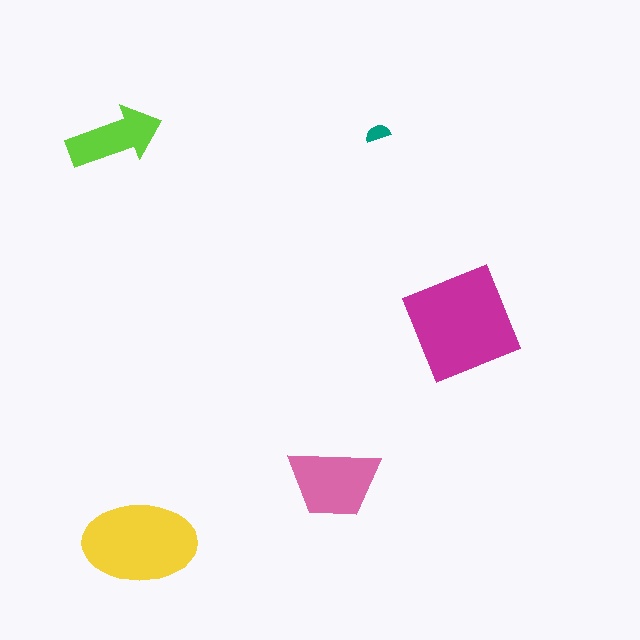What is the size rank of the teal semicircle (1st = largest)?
5th.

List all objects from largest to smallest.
The magenta square, the yellow ellipse, the pink trapezoid, the lime arrow, the teal semicircle.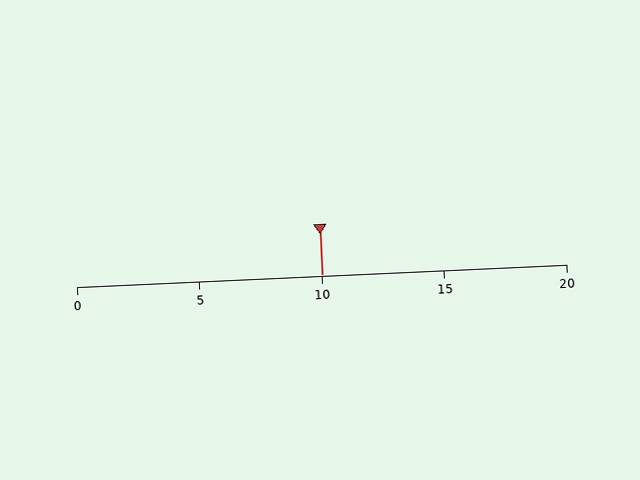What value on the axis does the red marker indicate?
The marker indicates approximately 10.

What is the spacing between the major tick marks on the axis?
The major ticks are spaced 5 apart.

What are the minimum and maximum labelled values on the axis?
The axis runs from 0 to 20.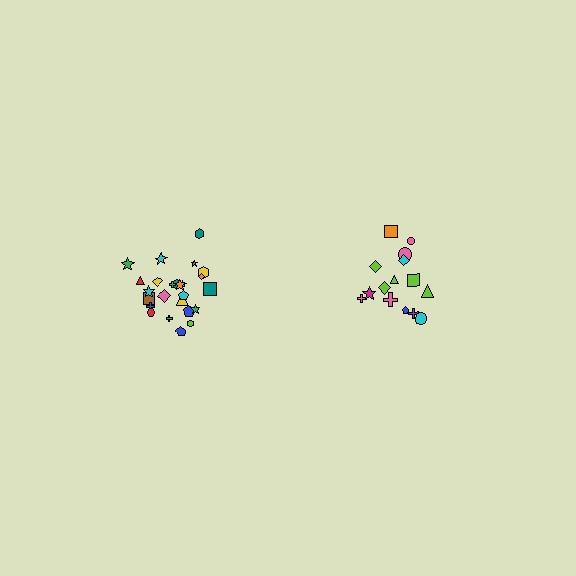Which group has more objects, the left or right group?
The left group.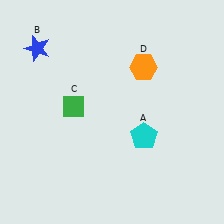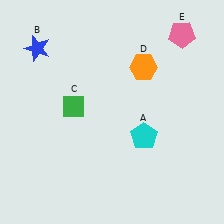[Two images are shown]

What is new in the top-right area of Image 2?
A pink pentagon (E) was added in the top-right area of Image 2.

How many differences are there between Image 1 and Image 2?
There is 1 difference between the two images.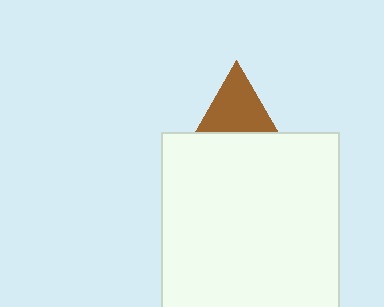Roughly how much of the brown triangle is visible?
A small part of it is visible (roughly 40%).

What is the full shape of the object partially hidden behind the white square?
The partially hidden object is a brown triangle.